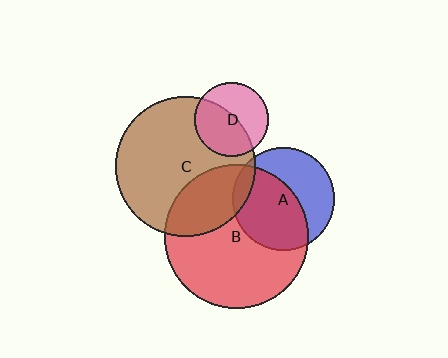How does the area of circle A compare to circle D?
Approximately 1.9 times.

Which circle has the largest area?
Circle B (red).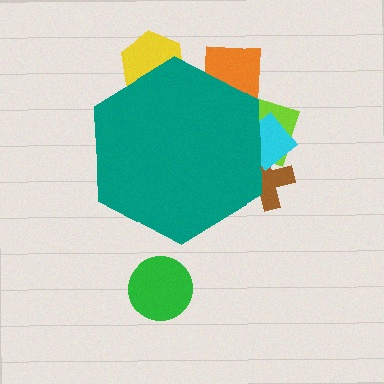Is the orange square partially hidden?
Yes, the orange square is partially hidden behind the teal hexagon.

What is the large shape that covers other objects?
A teal hexagon.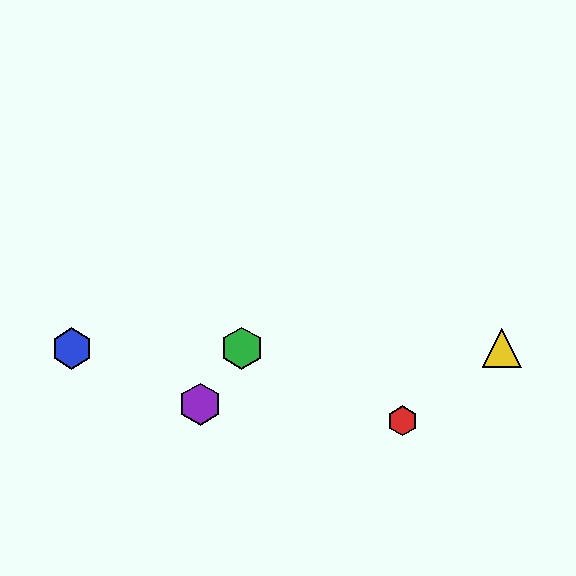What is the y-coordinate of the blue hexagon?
The blue hexagon is at y≈348.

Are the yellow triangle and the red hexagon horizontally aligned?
No, the yellow triangle is at y≈348 and the red hexagon is at y≈421.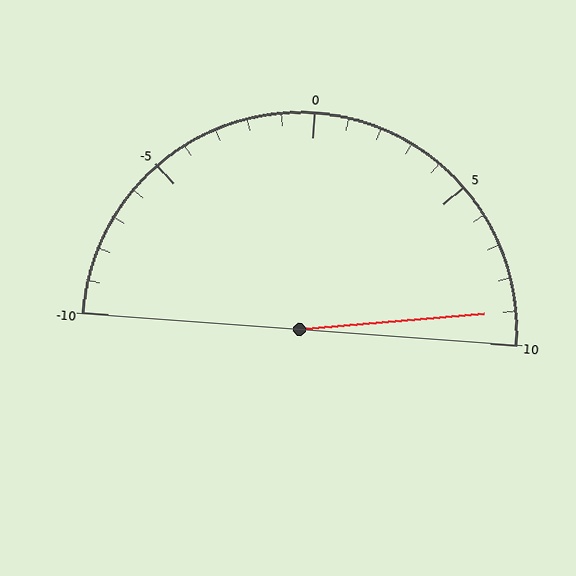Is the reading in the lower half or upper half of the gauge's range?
The reading is in the upper half of the range (-10 to 10).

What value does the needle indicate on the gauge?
The needle indicates approximately 9.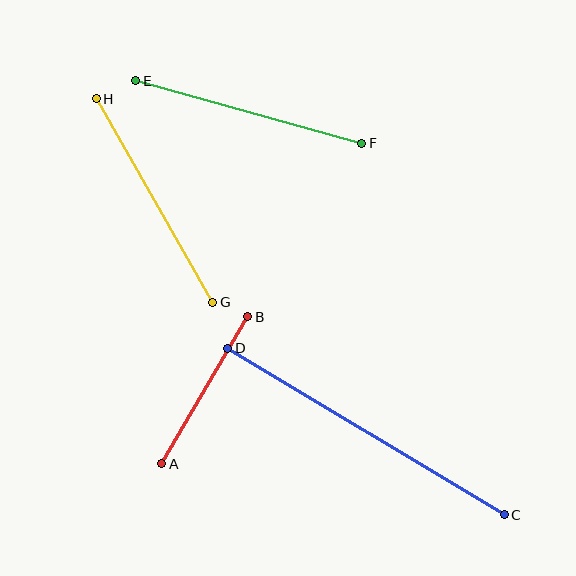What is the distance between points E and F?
The distance is approximately 235 pixels.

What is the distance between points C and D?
The distance is approximately 323 pixels.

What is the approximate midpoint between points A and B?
The midpoint is at approximately (205, 390) pixels.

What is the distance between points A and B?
The distance is approximately 170 pixels.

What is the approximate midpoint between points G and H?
The midpoint is at approximately (155, 201) pixels.